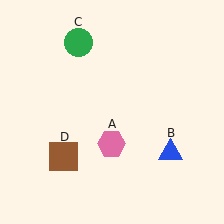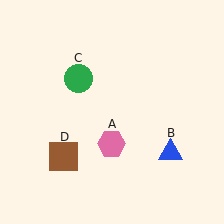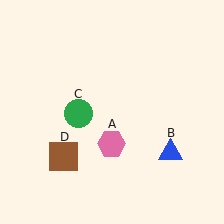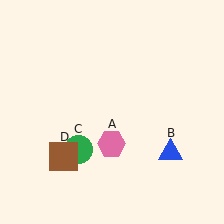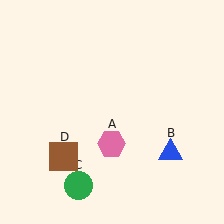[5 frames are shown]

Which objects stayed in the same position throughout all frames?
Pink hexagon (object A) and blue triangle (object B) and brown square (object D) remained stationary.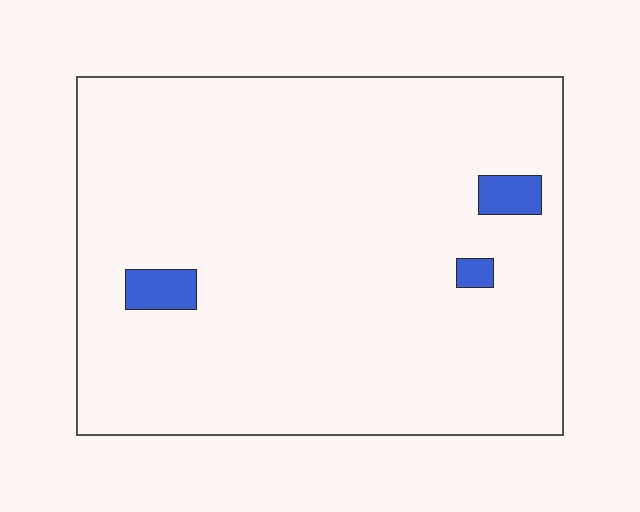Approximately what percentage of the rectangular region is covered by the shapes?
Approximately 5%.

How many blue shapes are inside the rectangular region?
3.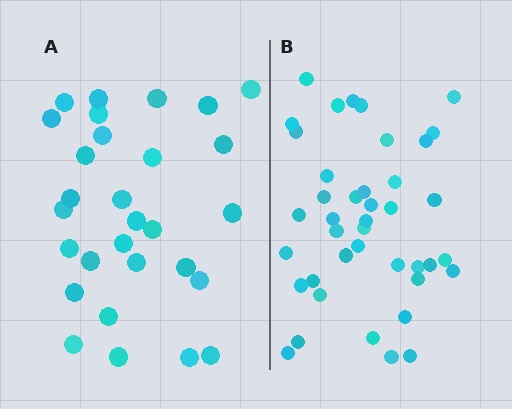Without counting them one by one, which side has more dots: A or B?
Region B (the right region) has more dots.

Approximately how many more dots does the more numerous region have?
Region B has roughly 12 or so more dots than region A.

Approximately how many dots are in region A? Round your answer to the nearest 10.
About 30 dots. (The exact count is 29, which rounds to 30.)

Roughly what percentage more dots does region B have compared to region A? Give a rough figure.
About 40% more.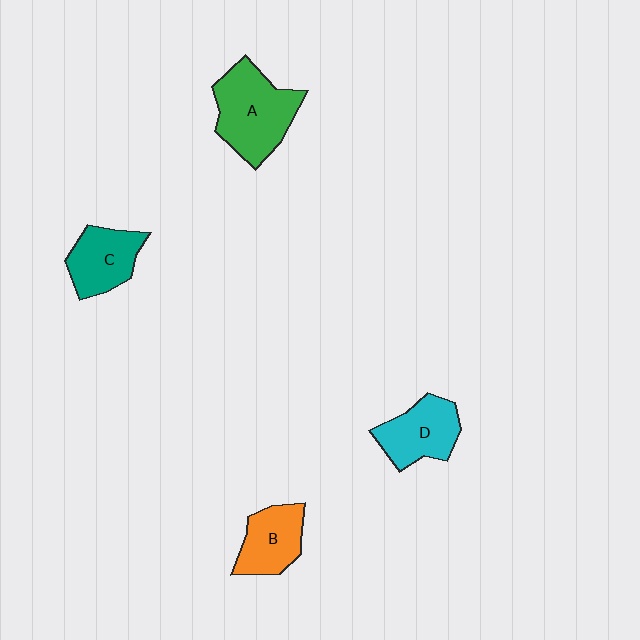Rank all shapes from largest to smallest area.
From largest to smallest: A (green), D (cyan), C (teal), B (orange).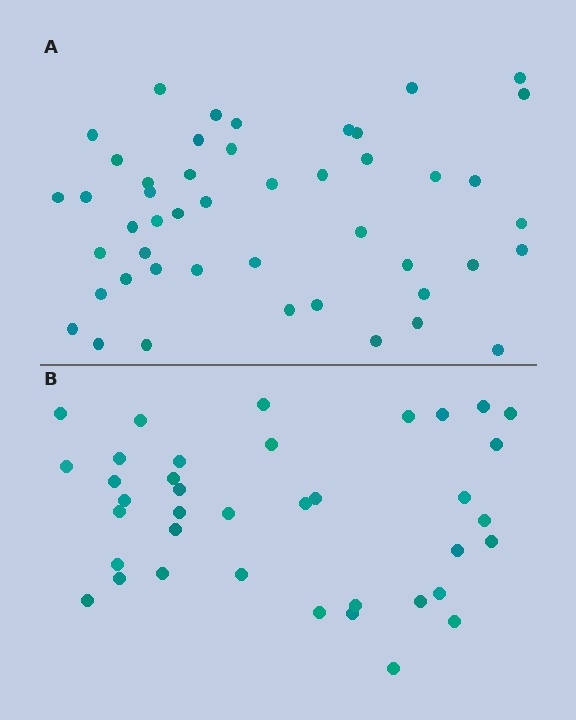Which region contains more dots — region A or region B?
Region A (the top region) has more dots.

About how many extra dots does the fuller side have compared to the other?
Region A has roughly 8 or so more dots than region B.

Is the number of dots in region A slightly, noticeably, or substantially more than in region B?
Region A has only slightly more — the two regions are fairly close. The ratio is roughly 1.2 to 1.